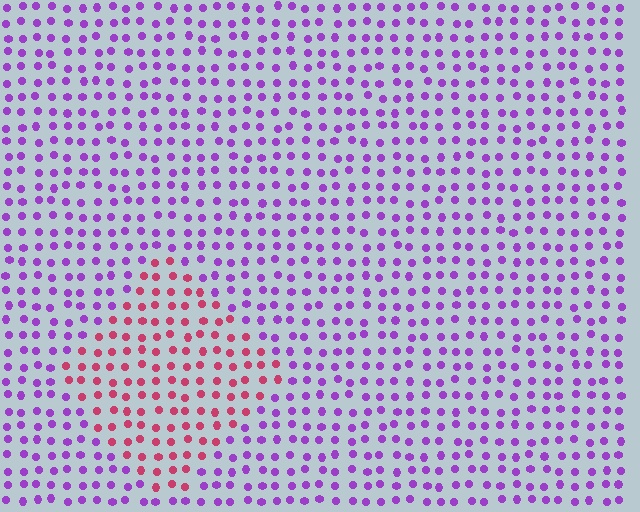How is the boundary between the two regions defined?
The boundary is defined purely by a slight shift in hue (about 59 degrees). Spacing, size, and orientation are identical on both sides.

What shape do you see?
I see a diamond.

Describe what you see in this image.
The image is filled with small purple elements in a uniform arrangement. A diamond-shaped region is visible where the elements are tinted to a slightly different hue, forming a subtle color boundary.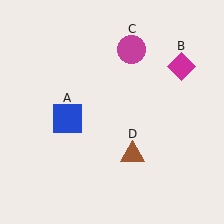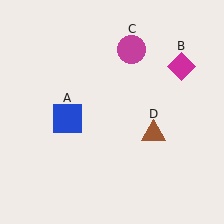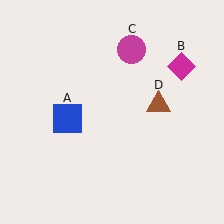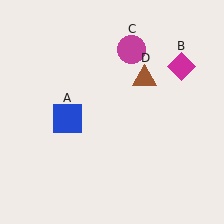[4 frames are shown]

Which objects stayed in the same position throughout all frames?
Blue square (object A) and magenta diamond (object B) and magenta circle (object C) remained stationary.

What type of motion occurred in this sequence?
The brown triangle (object D) rotated counterclockwise around the center of the scene.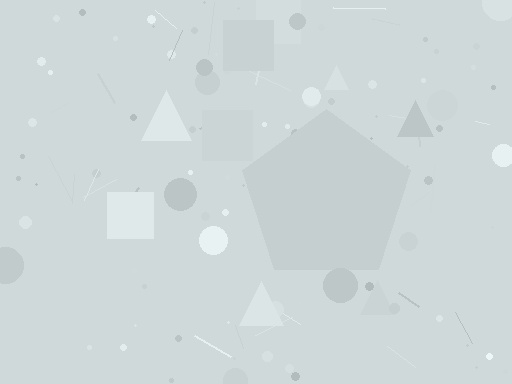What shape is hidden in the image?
A pentagon is hidden in the image.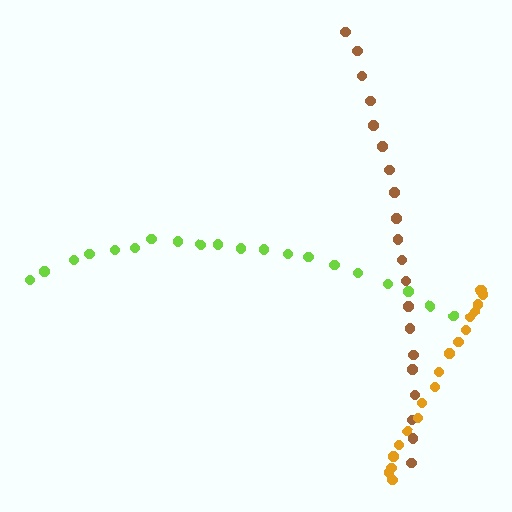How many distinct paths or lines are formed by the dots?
There are 3 distinct paths.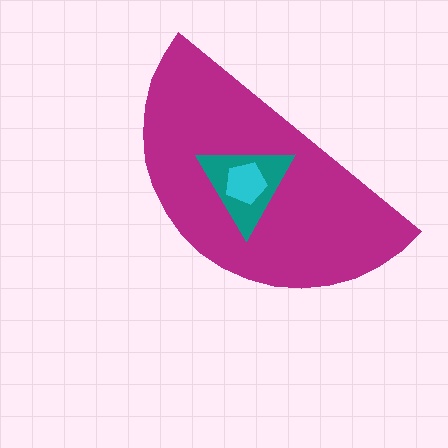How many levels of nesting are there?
3.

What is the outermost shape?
The magenta semicircle.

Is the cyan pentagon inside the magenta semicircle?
Yes.